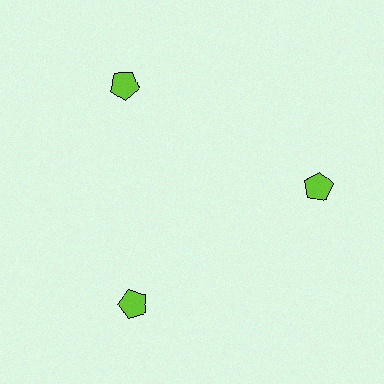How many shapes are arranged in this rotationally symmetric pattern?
There are 3 shapes, arranged in 3 groups of 1.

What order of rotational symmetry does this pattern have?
This pattern has 3-fold rotational symmetry.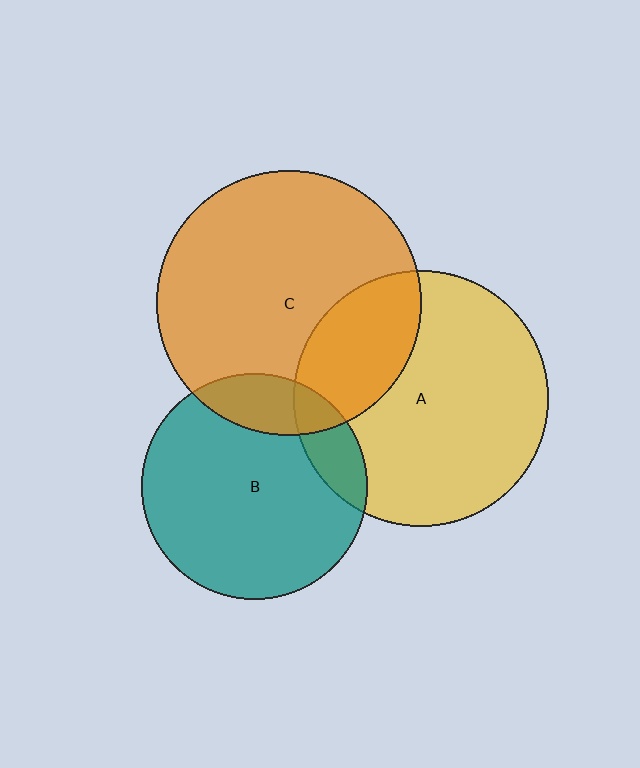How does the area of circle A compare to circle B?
Approximately 1.3 times.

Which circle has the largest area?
Circle C (orange).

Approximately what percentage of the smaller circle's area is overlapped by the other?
Approximately 15%.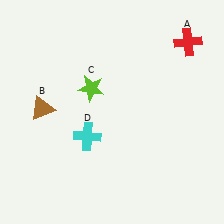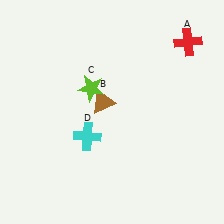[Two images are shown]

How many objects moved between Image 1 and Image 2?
1 object moved between the two images.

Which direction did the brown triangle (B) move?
The brown triangle (B) moved right.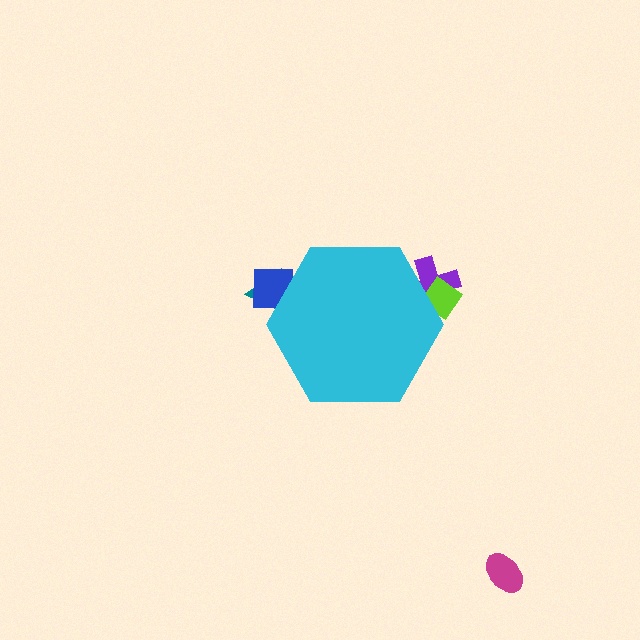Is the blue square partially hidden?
Yes, the blue square is partially hidden behind the cyan hexagon.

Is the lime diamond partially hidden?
Yes, the lime diamond is partially hidden behind the cyan hexagon.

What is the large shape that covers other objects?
A cyan hexagon.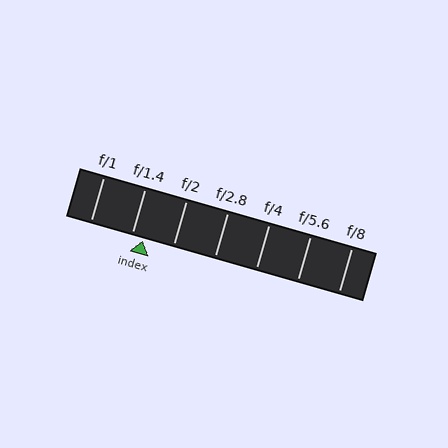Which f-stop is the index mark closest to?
The index mark is closest to f/1.4.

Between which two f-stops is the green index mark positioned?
The index mark is between f/1.4 and f/2.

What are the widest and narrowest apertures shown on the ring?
The widest aperture shown is f/1 and the narrowest is f/8.